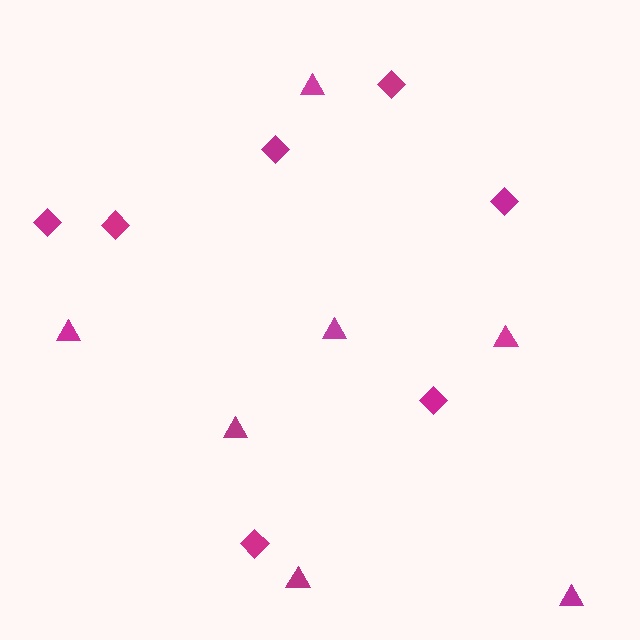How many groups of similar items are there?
There are 2 groups: one group of diamonds (7) and one group of triangles (7).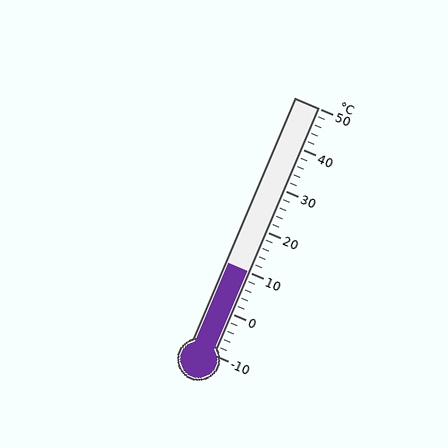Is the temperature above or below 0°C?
The temperature is above 0°C.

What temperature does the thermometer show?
The thermometer shows approximately 10°C.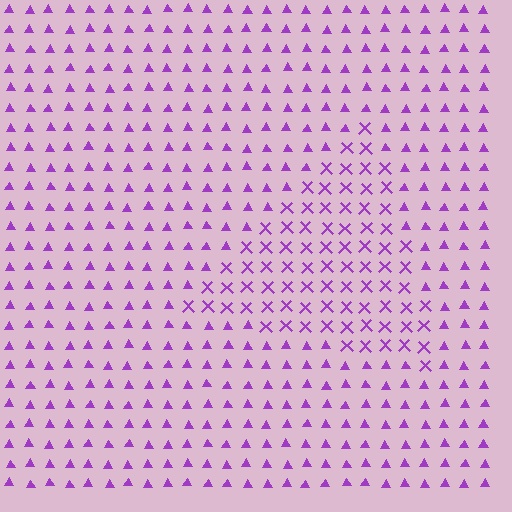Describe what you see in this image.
The image is filled with small purple elements arranged in a uniform grid. A triangle-shaped region contains X marks, while the surrounding area contains triangles. The boundary is defined purely by the change in element shape.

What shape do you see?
I see a triangle.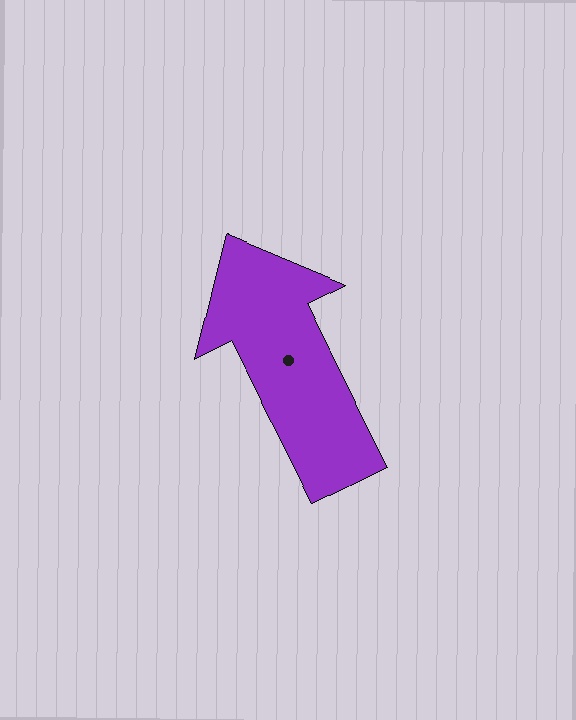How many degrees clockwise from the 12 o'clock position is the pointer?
Approximately 333 degrees.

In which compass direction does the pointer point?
Northwest.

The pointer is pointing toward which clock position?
Roughly 11 o'clock.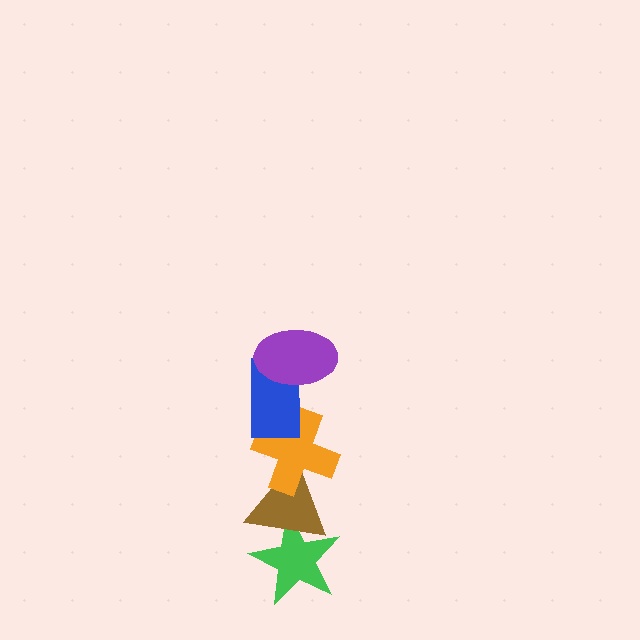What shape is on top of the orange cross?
The blue rectangle is on top of the orange cross.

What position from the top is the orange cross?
The orange cross is 3rd from the top.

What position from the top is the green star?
The green star is 5th from the top.